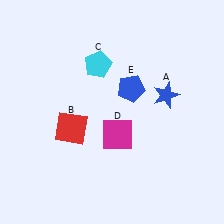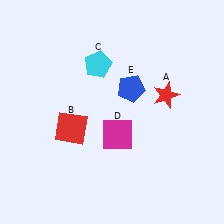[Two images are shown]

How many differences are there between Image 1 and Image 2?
There is 1 difference between the two images.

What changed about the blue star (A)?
In Image 1, A is blue. In Image 2, it changed to red.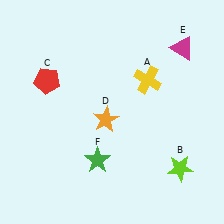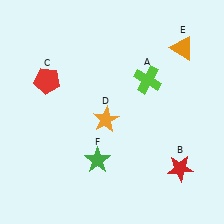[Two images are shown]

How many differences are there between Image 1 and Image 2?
There are 3 differences between the two images.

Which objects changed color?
A changed from yellow to lime. B changed from lime to red. E changed from magenta to orange.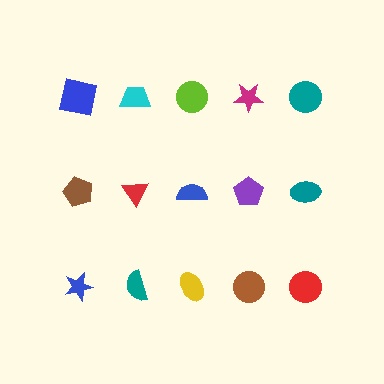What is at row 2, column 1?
A brown pentagon.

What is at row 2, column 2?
A red triangle.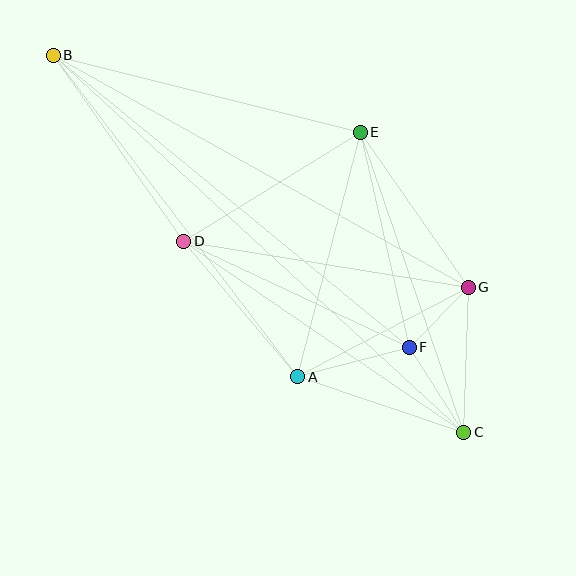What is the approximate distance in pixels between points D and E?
The distance between D and E is approximately 207 pixels.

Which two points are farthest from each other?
Points B and C are farthest from each other.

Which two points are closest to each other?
Points F and G are closest to each other.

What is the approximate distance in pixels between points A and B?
The distance between A and B is approximately 404 pixels.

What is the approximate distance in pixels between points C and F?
The distance between C and F is approximately 101 pixels.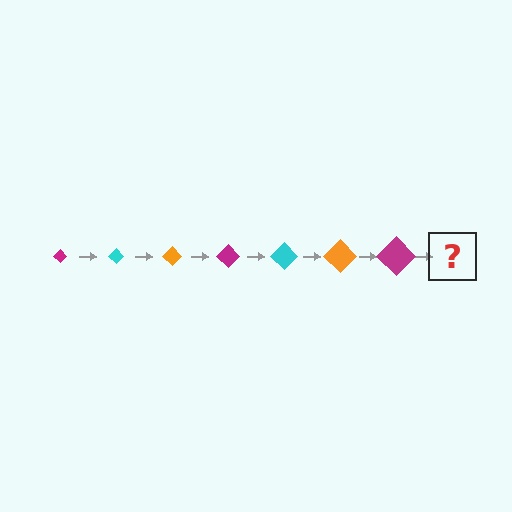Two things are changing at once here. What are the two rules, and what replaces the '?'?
The two rules are that the diamond grows larger each step and the color cycles through magenta, cyan, and orange. The '?' should be a cyan diamond, larger than the previous one.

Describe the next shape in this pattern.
It should be a cyan diamond, larger than the previous one.